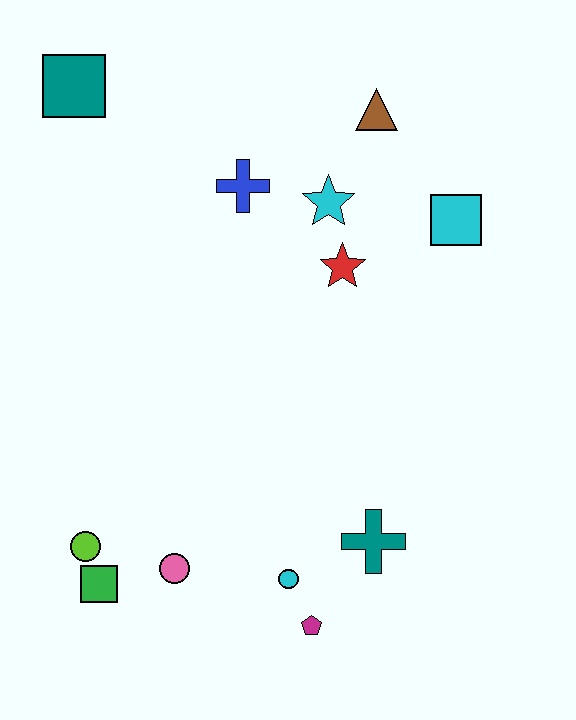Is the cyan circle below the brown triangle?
Yes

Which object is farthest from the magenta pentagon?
The teal square is farthest from the magenta pentagon.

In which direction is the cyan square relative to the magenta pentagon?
The cyan square is above the magenta pentagon.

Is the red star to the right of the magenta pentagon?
Yes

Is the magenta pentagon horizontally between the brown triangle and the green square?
Yes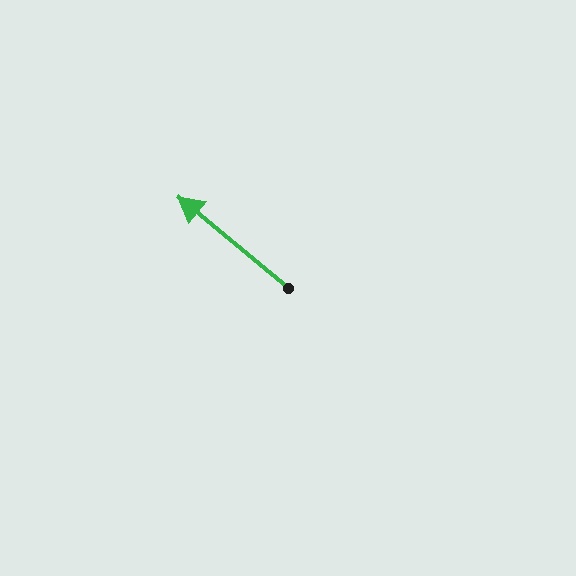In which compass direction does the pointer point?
Northwest.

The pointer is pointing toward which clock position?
Roughly 10 o'clock.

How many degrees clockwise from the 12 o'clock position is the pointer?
Approximately 310 degrees.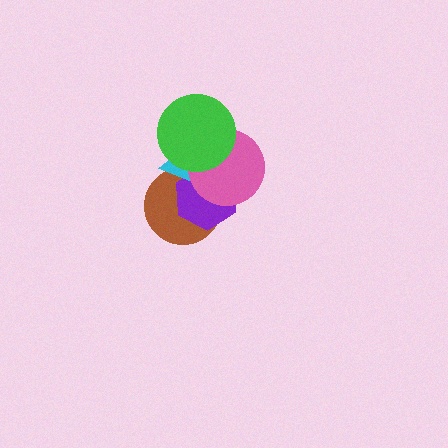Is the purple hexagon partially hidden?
Yes, it is partially covered by another shape.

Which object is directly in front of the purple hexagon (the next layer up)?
The cyan triangle is directly in front of the purple hexagon.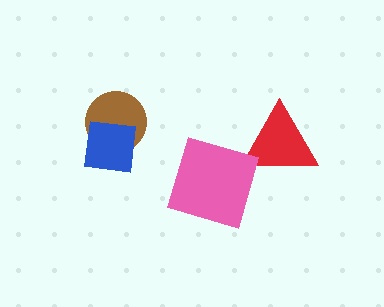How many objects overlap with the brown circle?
1 object overlaps with the brown circle.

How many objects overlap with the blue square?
1 object overlaps with the blue square.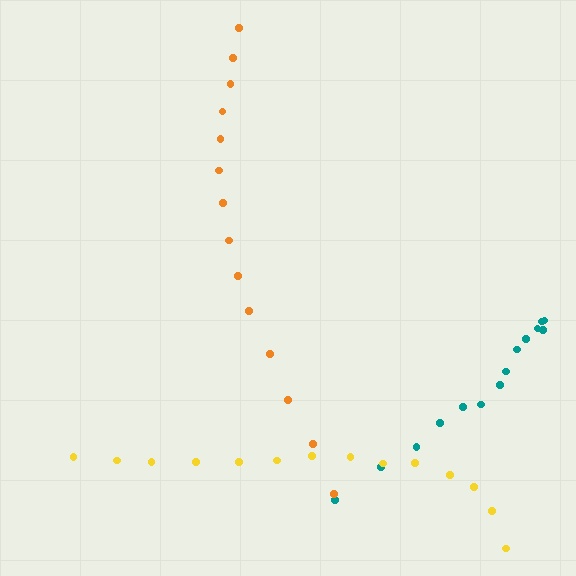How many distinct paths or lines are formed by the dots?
There are 3 distinct paths.